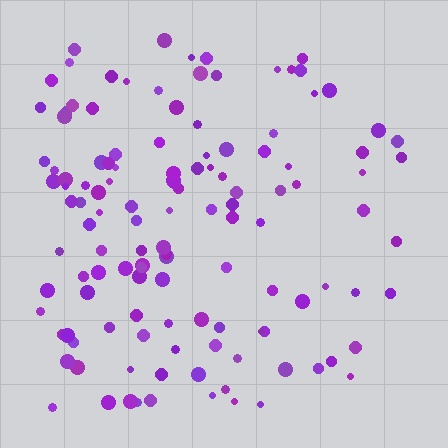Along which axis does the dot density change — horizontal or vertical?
Horizontal.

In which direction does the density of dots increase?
From right to left, with the left side densest.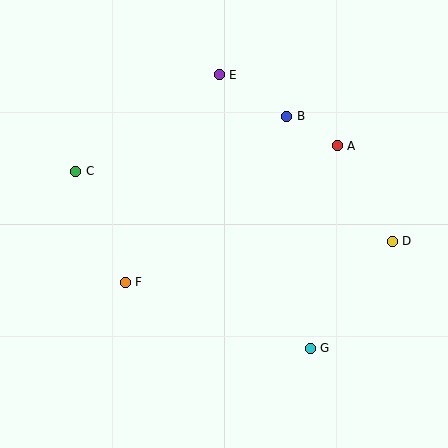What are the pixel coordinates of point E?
Point E is at (219, 75).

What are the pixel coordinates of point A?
Point A is at (337, 146).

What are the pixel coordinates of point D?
Point D is at (392, 241).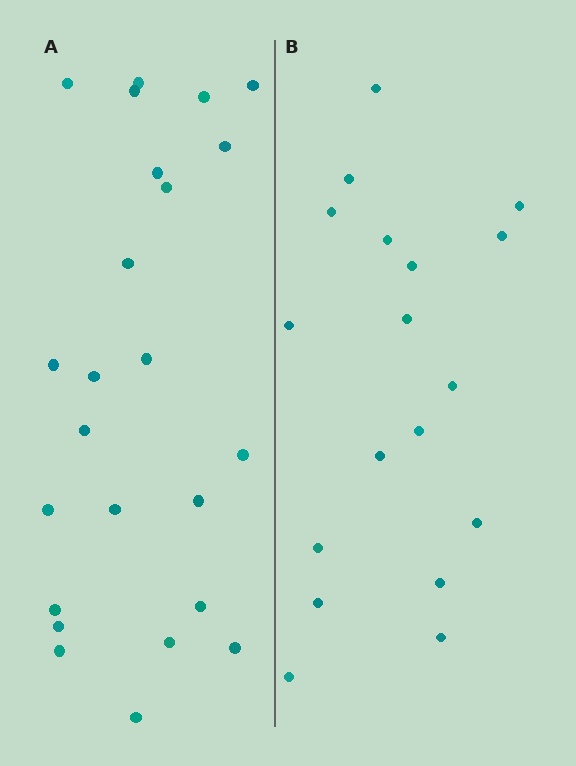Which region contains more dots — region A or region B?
Region A (the left region) has more dots.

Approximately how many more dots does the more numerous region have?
Region A has about 6 more dots than region B.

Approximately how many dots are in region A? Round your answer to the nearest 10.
About 20 dots. (The exact count is 24, which rounds to 20.)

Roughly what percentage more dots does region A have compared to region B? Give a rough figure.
About 35% more.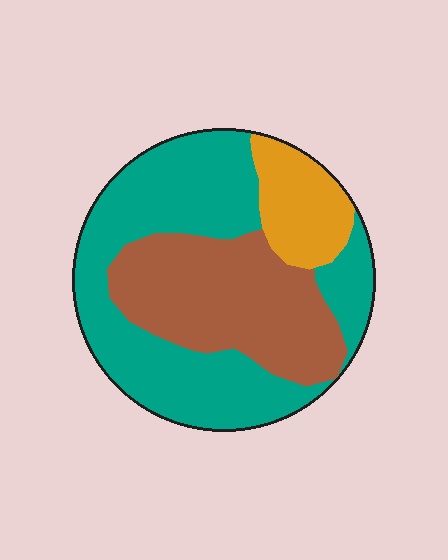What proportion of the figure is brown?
Brown covers 34% of the figure.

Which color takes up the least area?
Orange, at roughly 15%.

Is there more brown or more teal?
Teal.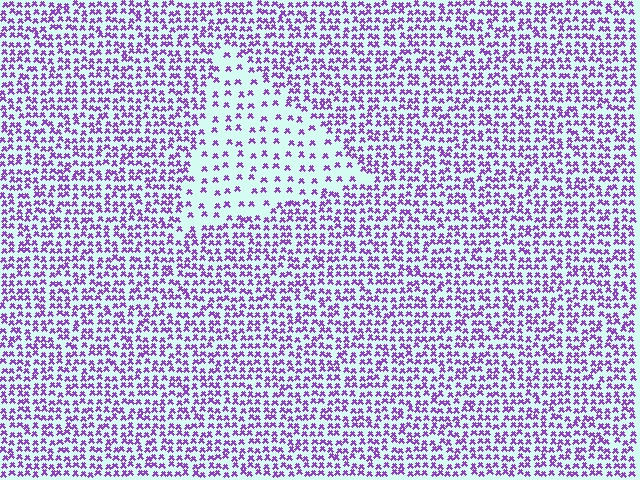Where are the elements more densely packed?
The elements are more densely packed outside the triangle boundary.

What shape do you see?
I see a triangle.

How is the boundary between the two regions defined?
The boundary is defined by a change in element density (approximately 2.4x ratio). All elements are the same color, size, and shape.